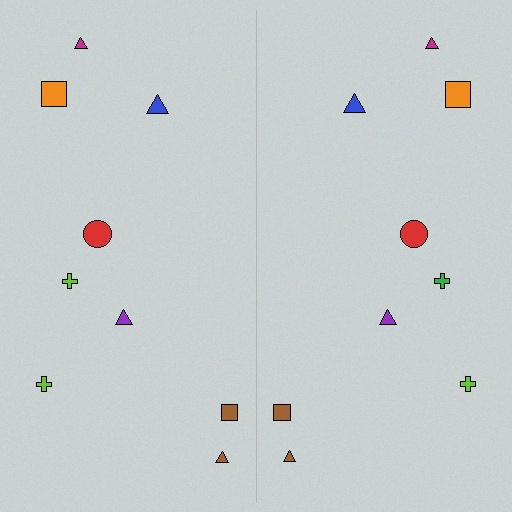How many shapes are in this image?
There are 18 shapes in this image.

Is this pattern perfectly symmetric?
No, the pattern is not perfectly symmetric. The green cross on the right side breaks the symmetry — its mirror counterpart is lime.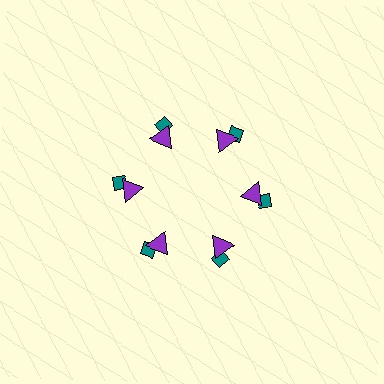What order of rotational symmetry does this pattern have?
This pattern has 6-fold rotational symmetry.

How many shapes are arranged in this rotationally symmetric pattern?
There are 12 shapes, arranged in 6 groups of 2.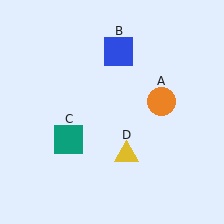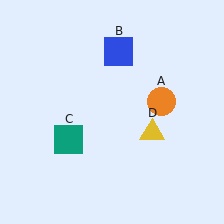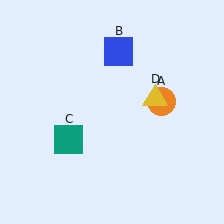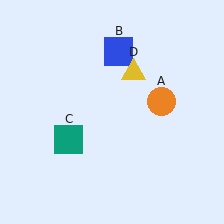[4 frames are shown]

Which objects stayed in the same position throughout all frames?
Orange circle (object A) and blue square (object B) and teal square (object C) remained stationary.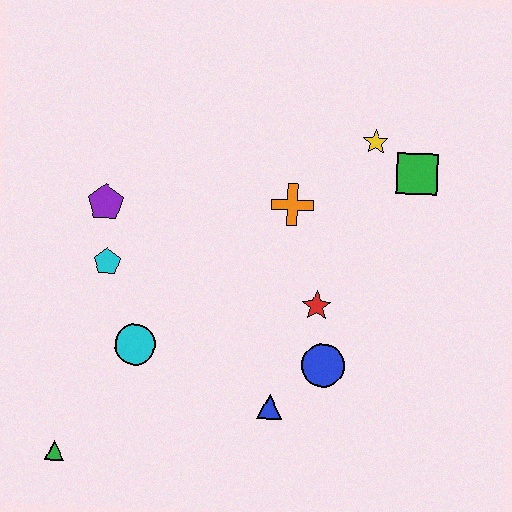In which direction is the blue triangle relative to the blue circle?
The blue triangle is to the left of the blue circle.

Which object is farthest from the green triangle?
The green square is farthest from the green triangle.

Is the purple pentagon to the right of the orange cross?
No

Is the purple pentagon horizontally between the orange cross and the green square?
No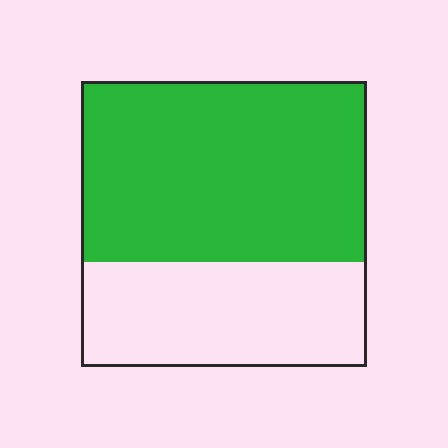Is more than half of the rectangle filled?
Yes.